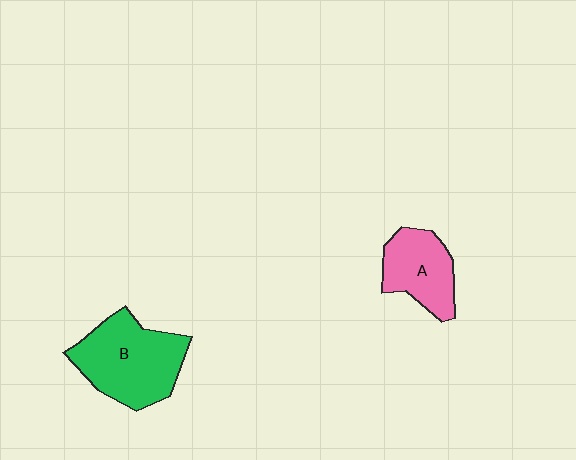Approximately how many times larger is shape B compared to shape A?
Approximately 1.6 times.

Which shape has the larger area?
Shape B (green).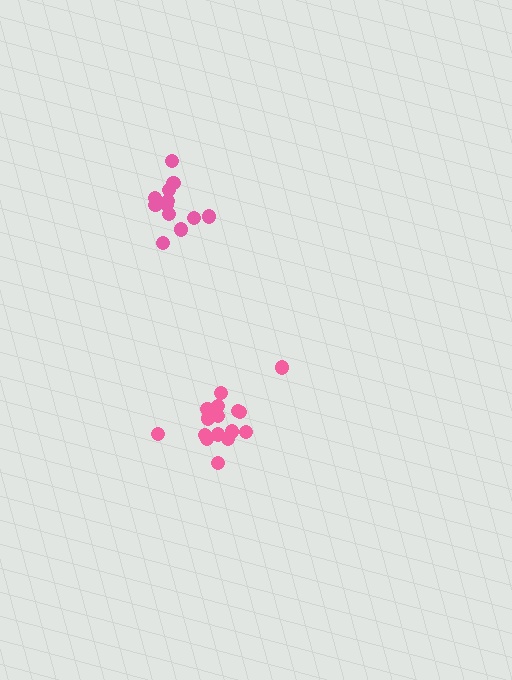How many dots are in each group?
Group 1: 16 dots, Group 2: 12 dots (28 total).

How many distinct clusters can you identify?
There are 2 distinct clusters.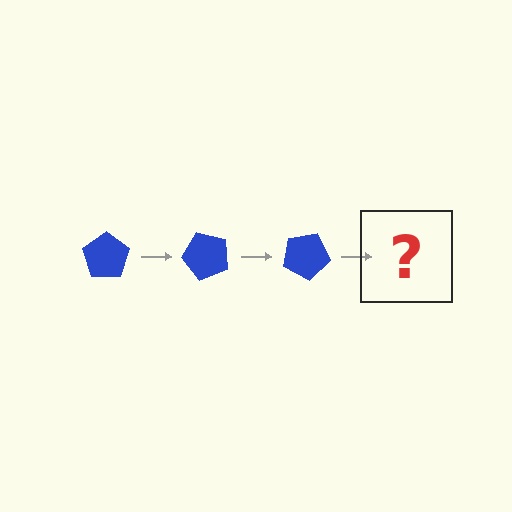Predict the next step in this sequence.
The next step is a blue pentagon rotated 150 degrees.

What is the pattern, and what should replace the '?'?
The pattern is that the pentagon rotates 50 degrees each step. The '?' should be a blue pentagon rotated 150 degrees.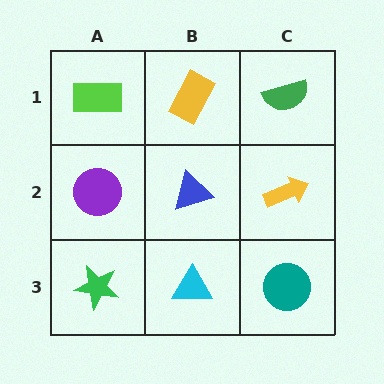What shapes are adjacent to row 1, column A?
A purple circle (row 2, column A), a yellow rectangle (row 1, column B).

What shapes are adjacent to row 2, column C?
A green semicircle (row 1, column C), a teal circle (row 3, column C), a blue triangle (row 2, column B).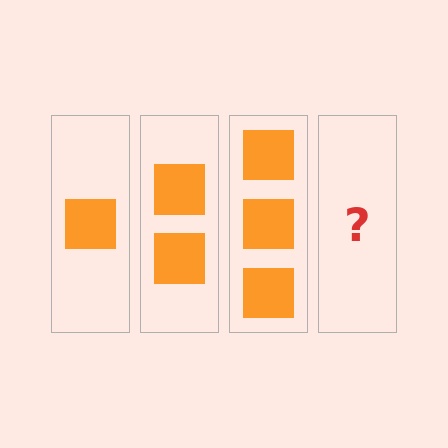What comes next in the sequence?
The next element should be 4 squares.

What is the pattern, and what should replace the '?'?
The pattern is that each step adds one more square. The '?' should be 4 squares.